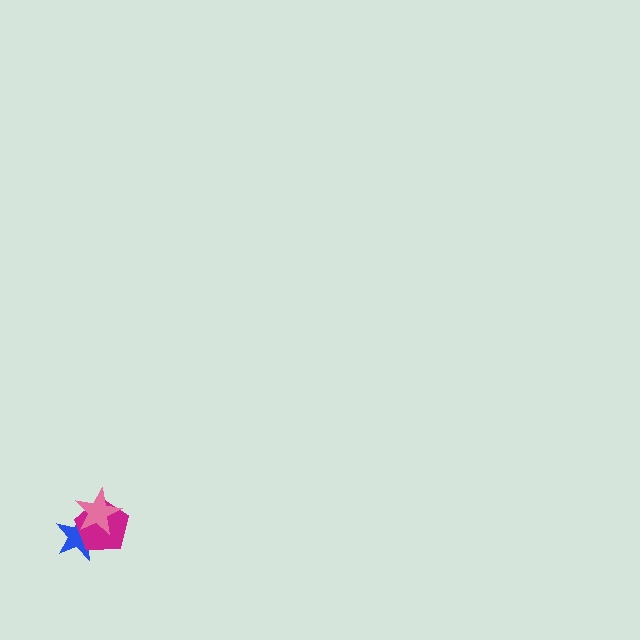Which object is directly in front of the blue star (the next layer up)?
The magenta pentagon is directly in front of the blue star.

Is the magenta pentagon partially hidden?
Yes, it is partially covered by another shape.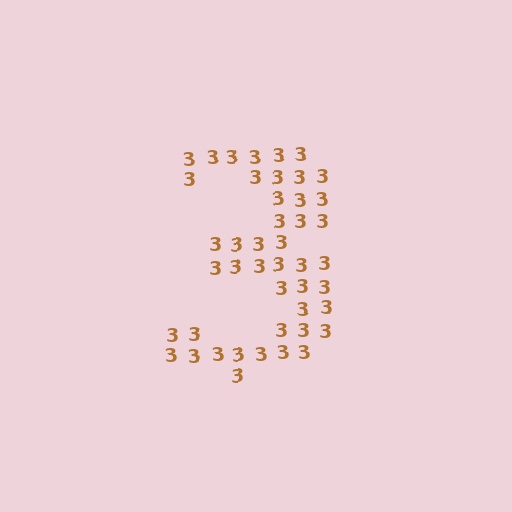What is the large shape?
The large shape is the digit 3.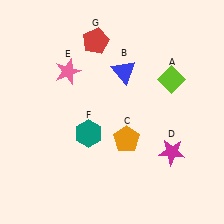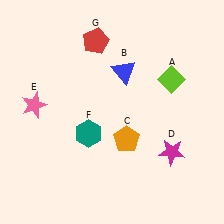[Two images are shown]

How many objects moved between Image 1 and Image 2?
1 object moved between the two images.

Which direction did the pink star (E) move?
The pink star (E) moved left.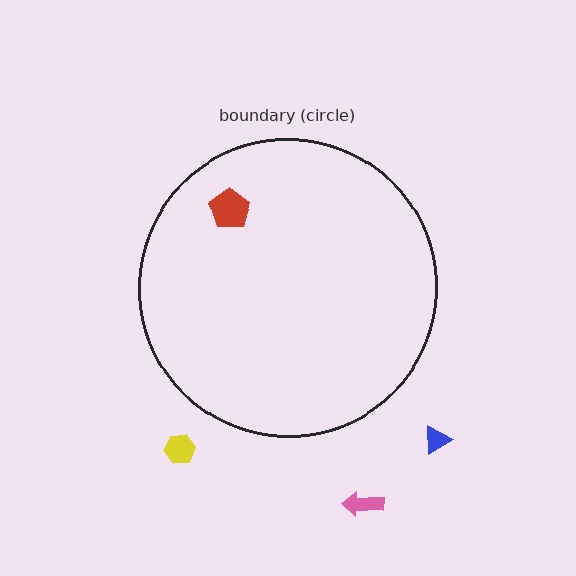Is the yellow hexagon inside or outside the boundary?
Outside.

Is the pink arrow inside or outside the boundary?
Outside.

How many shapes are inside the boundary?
1 inside, 3 outside.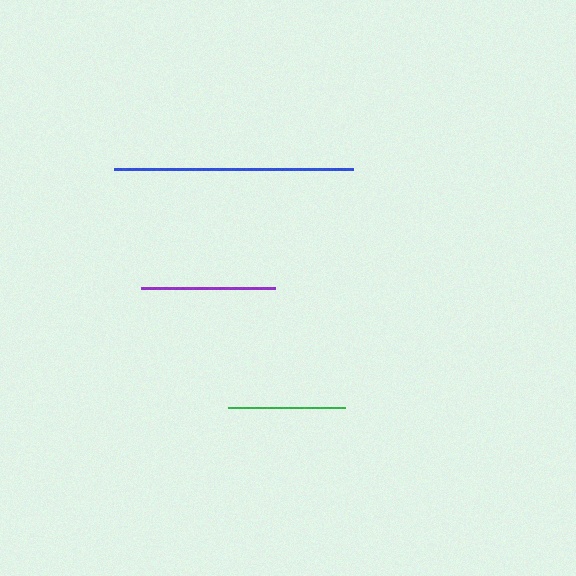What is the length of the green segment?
The green segment is approximately 117 pixels long.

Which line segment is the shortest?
The green line is the shortest at approximately 117 pixels.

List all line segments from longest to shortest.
From longest to shortest: blue, purple, green.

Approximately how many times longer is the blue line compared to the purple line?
The blue line is approximately 1.8 times the length of the purple line.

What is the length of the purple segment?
The purple segment is approximately 134 pixels long.